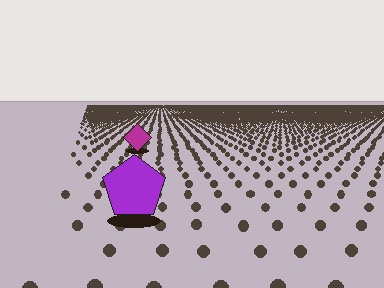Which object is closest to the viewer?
The purple pentagon is closest. The texture marks near it are larger and more spread out.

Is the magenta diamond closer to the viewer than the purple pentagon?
No. The purple pentagon is closer — you can tell from the texture gradient: the ground texture is coarser near it.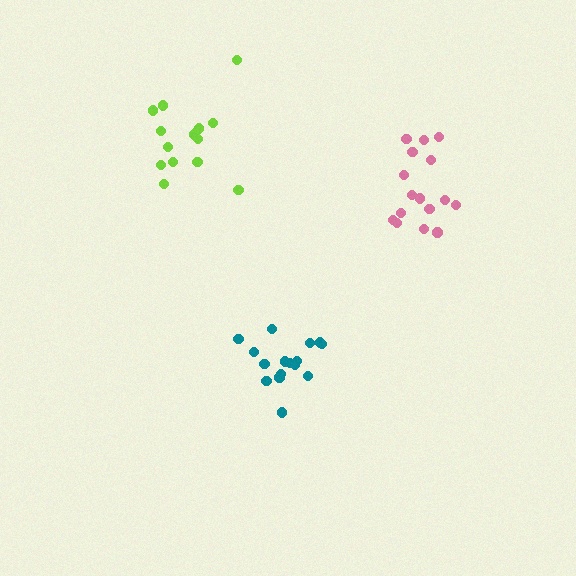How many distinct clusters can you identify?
There are 3 distinct clusters.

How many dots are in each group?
Group 1: 16 dots, Group 2: 17 dots, Group 3: 15 dots (48 total).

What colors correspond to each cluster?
The clusters are colored: pink, teal, lime.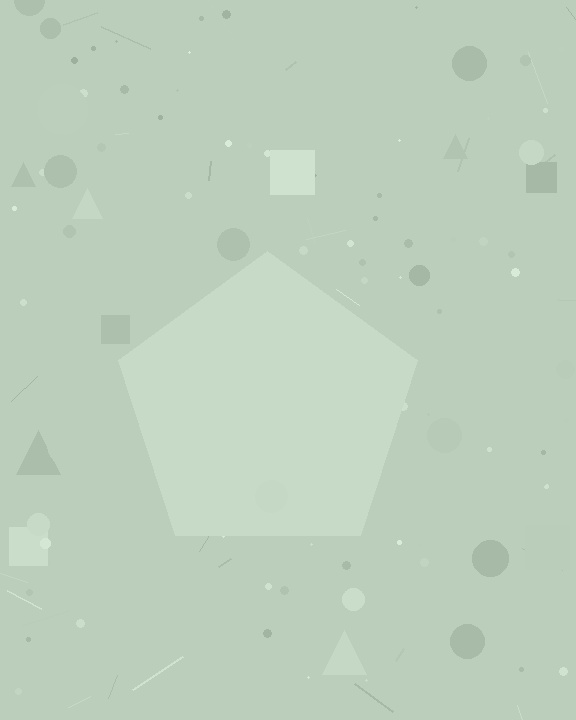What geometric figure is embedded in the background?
A pentagon is embedded in the background.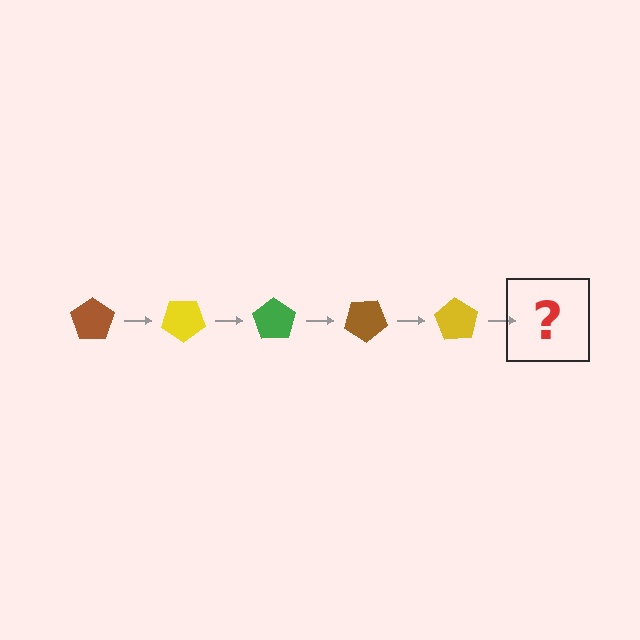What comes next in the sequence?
The next element should be a green pentagon, rotated 175 degrees from the start.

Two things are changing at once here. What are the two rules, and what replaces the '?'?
The two rules are that it rotates 35 degrees each step and the color cycles through brown, yellow, and green. The '?' should be a green pentagon, rotated 175 degrees from the start.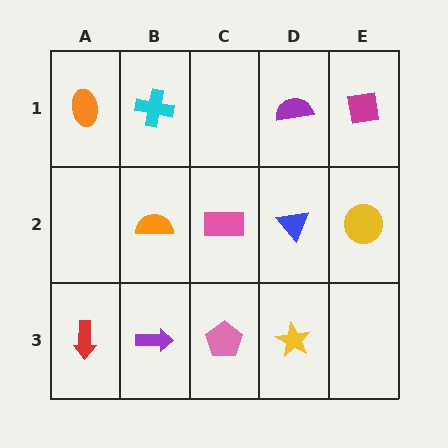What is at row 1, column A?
An orange ellipse.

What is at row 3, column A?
A red arrow.